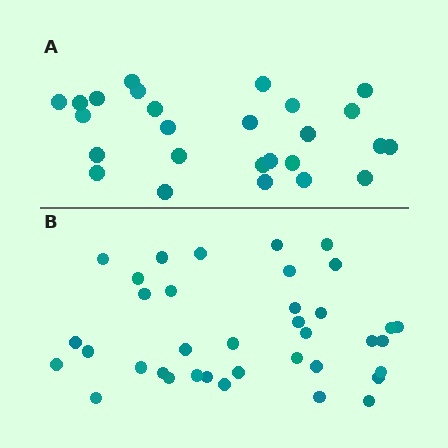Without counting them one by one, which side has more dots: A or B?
Region B (the bottom region) has more dots.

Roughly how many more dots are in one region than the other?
Region B has roughly 12 or so more dots than region A.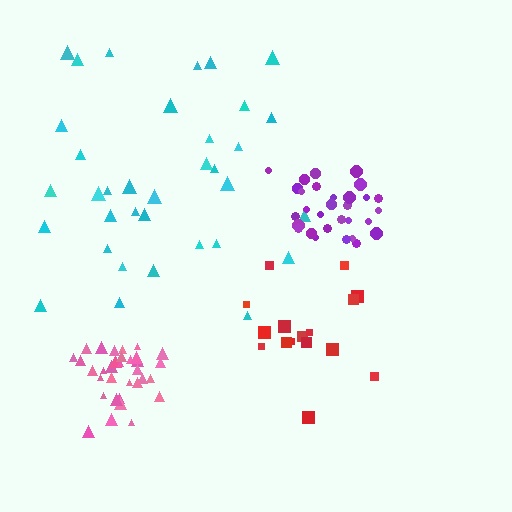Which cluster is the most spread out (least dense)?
Cyan.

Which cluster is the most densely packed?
Pink.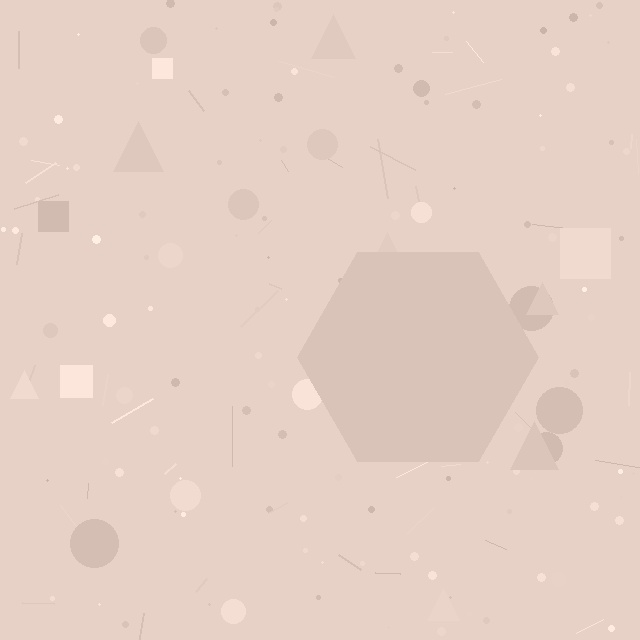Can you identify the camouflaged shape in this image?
The camouflaged shape is a hexagon.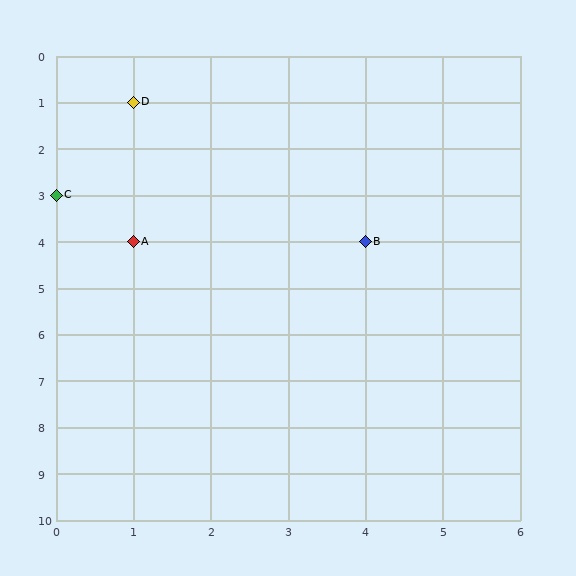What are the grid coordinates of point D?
Point D is at grid coordinates (1, 1).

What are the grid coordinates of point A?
Point A is at grid coordinates (1, 4).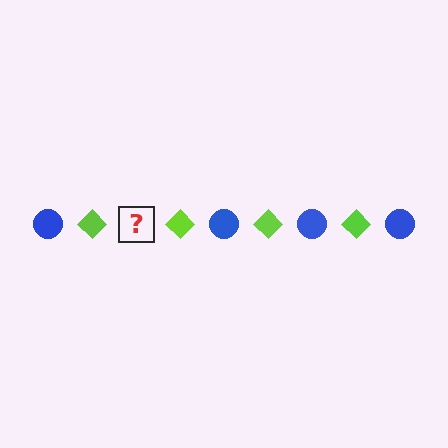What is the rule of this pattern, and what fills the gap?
The rule is that the pattern alternates between blue circle and lime diamond. The gap should be filled with a blue circle.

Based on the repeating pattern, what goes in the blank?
The blank should be a blue circle.